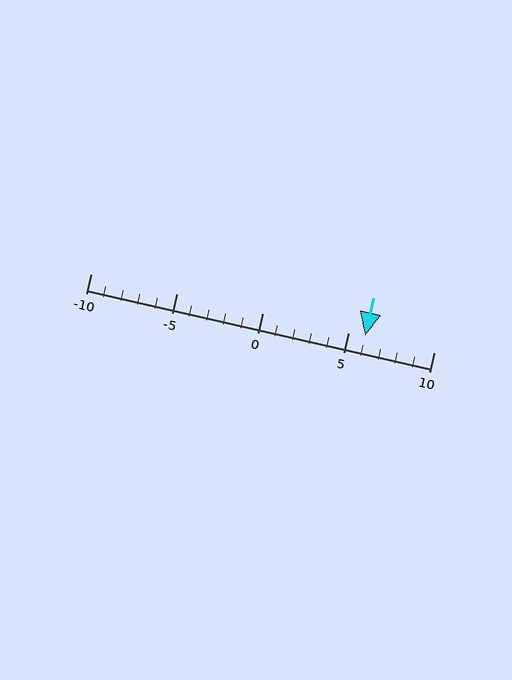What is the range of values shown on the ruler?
The ruler shows values from -10 to 10.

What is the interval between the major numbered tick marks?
The major tick marks are spaced 5 units apart.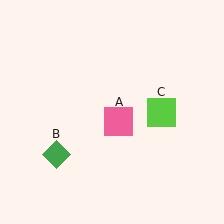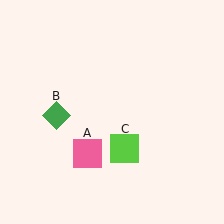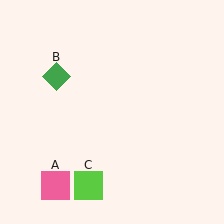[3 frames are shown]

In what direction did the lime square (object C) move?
The lime square (object C) moved down and to the left.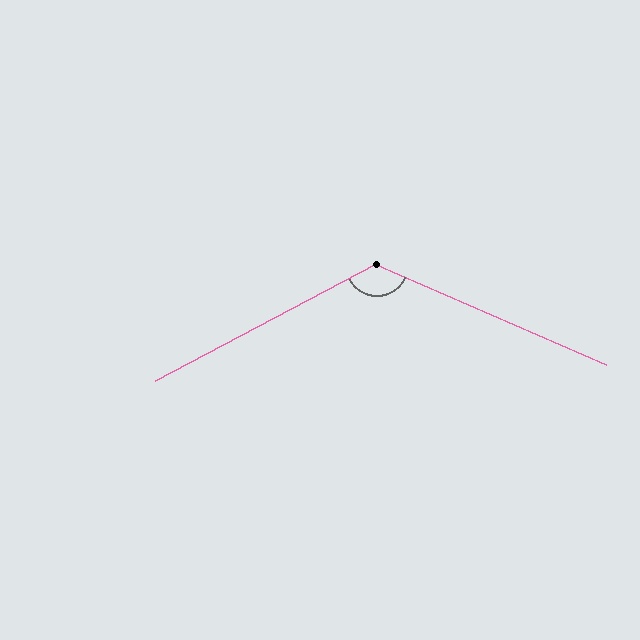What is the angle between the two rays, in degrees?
Approximately 129 degrees.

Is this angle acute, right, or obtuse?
It is obtuse.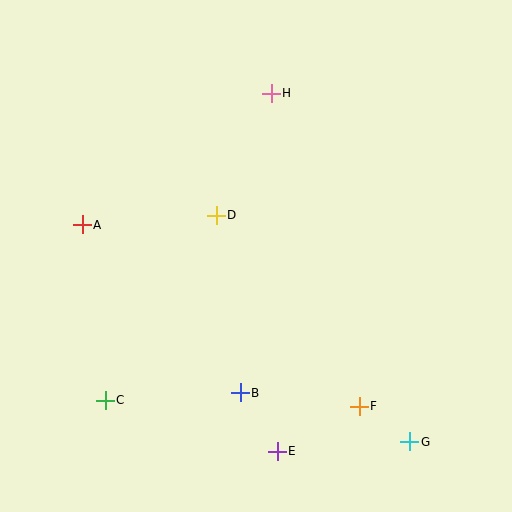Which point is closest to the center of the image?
Point D at (216, 215) is closest to the center.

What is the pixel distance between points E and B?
The distance between E and B is 69 pixels.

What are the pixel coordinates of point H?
Point H is at (271, 93).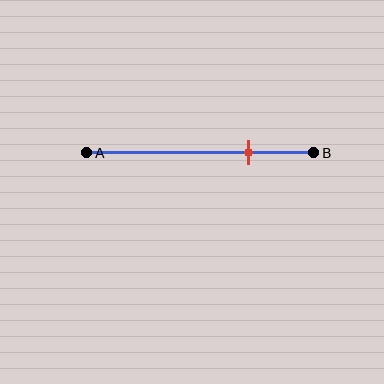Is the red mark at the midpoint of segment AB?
No, the mark is at about 70% from A, not at the 50% midpoint.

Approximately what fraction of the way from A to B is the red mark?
The red mark is approximately 70% of the way from A to B.